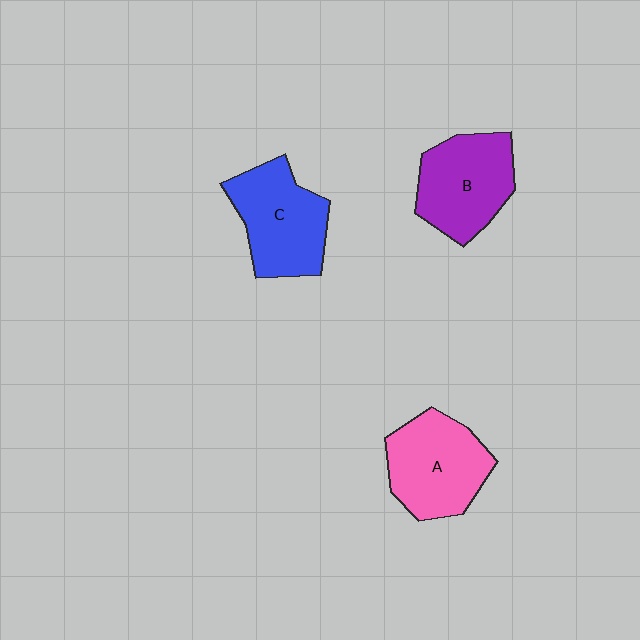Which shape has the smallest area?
Shape B (purple).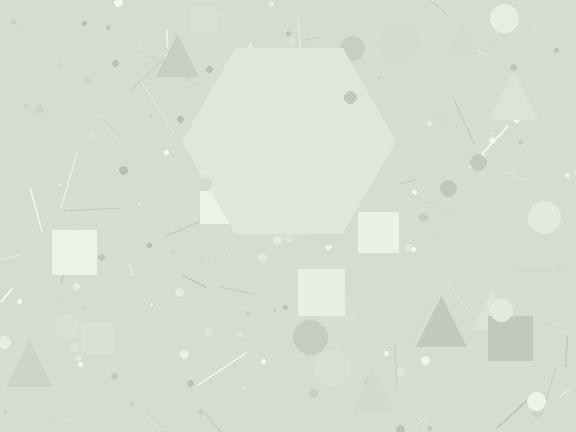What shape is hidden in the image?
A hexagon is hidden in the image.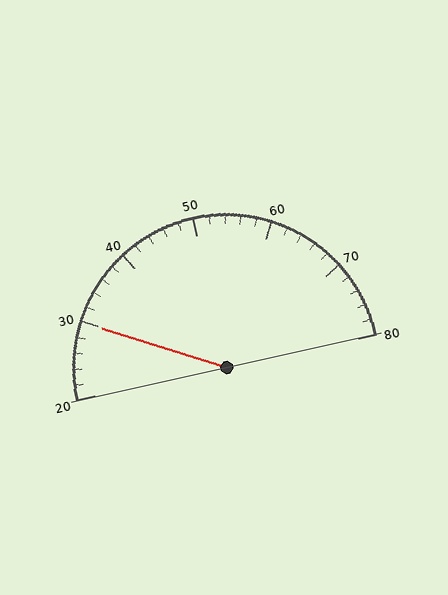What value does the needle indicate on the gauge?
The needle indicates approximately 30.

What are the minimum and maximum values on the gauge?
The gauge ranges from 20 to 80.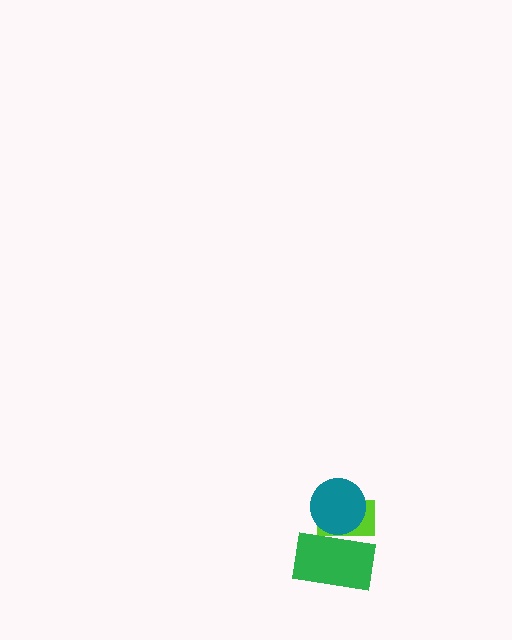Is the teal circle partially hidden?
No, no other shape covers it.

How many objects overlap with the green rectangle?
2 objects overlap with the green rectangle.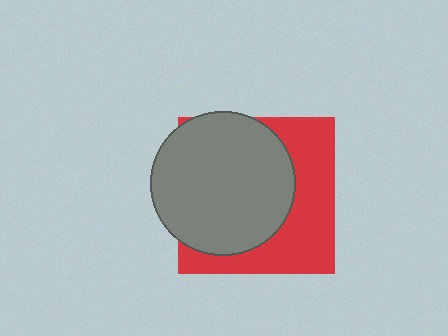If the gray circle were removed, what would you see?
You would see the complete red square.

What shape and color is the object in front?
The object in front is a gray circle.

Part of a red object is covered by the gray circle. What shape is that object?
It is a square.